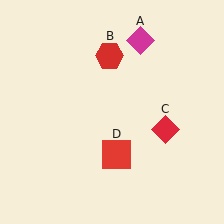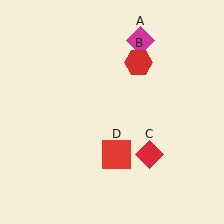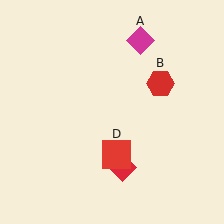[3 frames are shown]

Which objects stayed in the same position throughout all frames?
Magenta diamond (object A) and red square (object D) remained stationary.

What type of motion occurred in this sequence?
The red hexagon (object B), red diamond (object C) rotated clockwise around the center of the scene.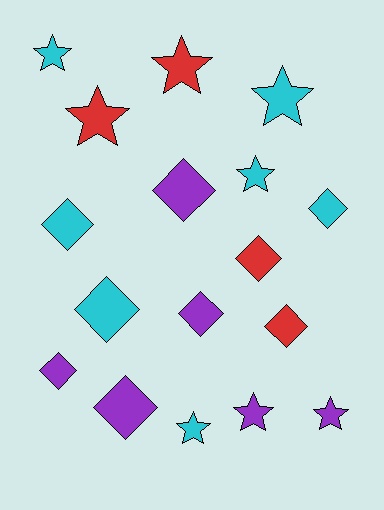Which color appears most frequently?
Cyan, with 7 objects.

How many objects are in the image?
There are 17 objects.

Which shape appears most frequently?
Diamond, with 9 objects.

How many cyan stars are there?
There are 4 cyan stars.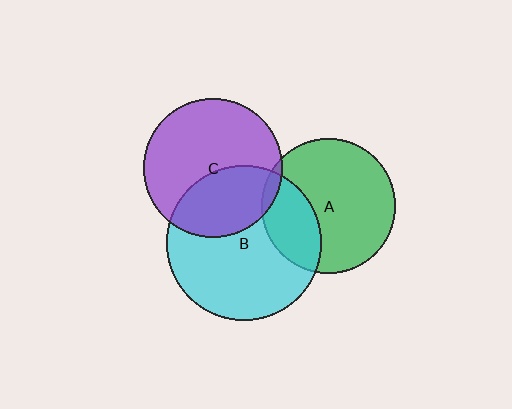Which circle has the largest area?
Circle B (cyan).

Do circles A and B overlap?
Yes.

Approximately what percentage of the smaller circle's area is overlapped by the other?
Approximately 30%.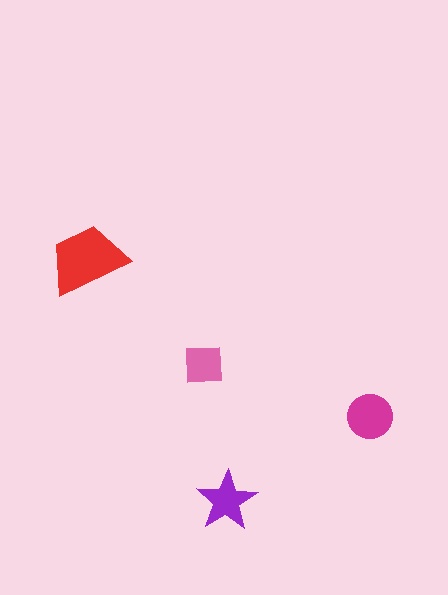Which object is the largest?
The red trapezoid.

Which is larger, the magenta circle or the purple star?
The magenta circle.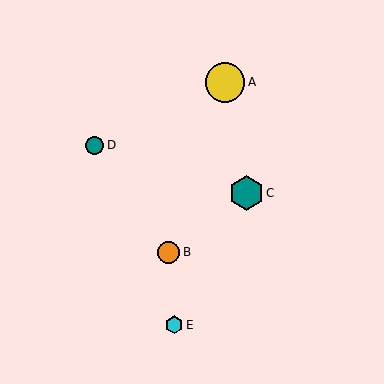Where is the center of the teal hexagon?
The center of the teal hexagon is at (246, 193).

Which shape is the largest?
The yellow circle (labeled A) is the largest.